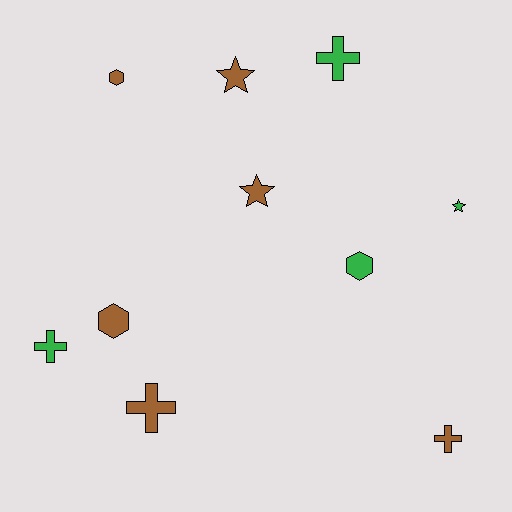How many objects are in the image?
There are 10 objects.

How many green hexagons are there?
There is 1 green hexagon.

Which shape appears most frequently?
Cross, with 4 objects.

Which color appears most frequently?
Brown, with 6 objects.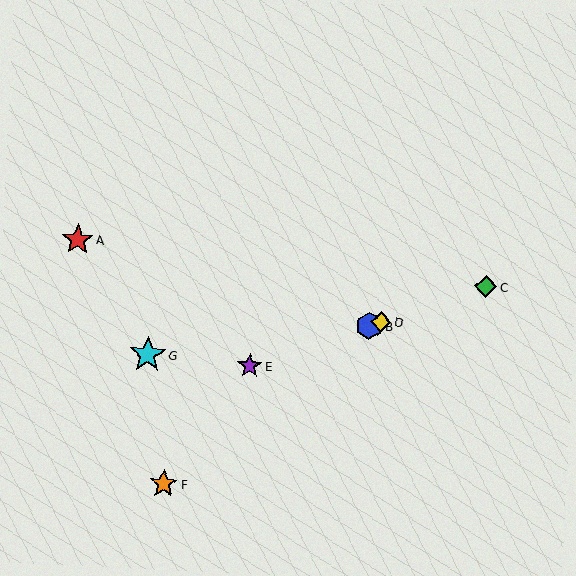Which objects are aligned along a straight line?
Objects B, C, D, E are aligned along a straight line.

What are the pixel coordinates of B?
Object B is at (369, 326).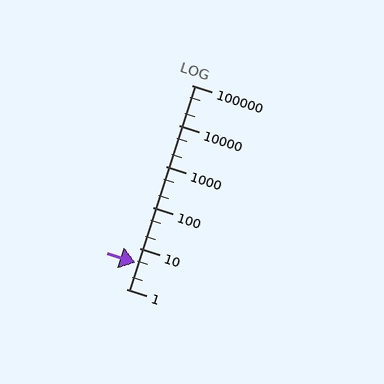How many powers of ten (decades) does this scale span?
The scale spans 5 decades, from 1 to 100000.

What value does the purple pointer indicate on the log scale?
The pointer indicates approximately 4.4.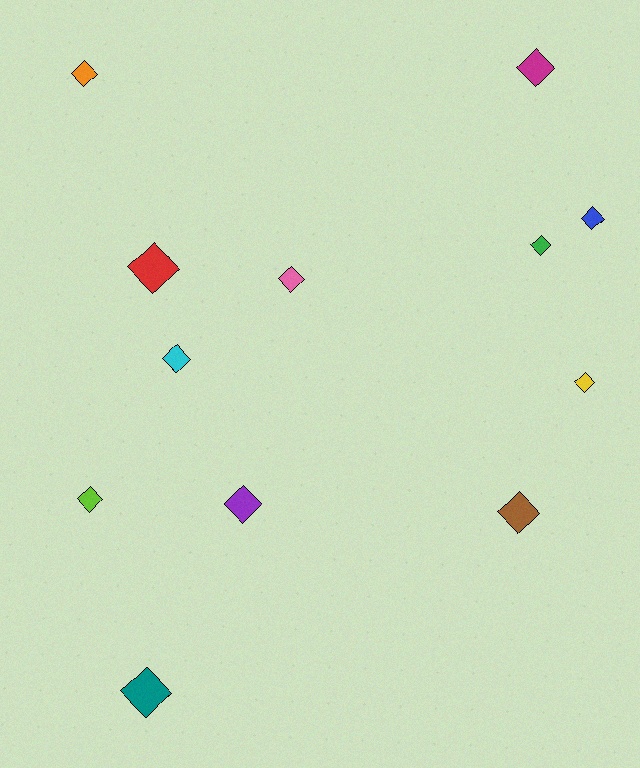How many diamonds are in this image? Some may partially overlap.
There are 12 diamonds.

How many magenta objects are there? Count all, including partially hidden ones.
There is 1 magenta object.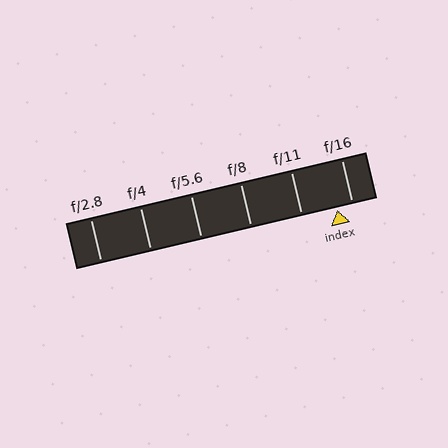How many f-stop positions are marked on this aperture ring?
There are 6 f-stop positions marked.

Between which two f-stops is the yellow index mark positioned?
The index mark is between f/11 and f/16.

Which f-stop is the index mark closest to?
The index mark is closest to f/16.